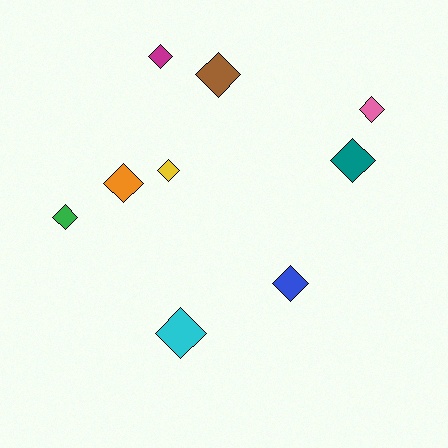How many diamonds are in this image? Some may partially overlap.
There are 9 diamonds.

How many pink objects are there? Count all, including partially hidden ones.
There is 1 pink object.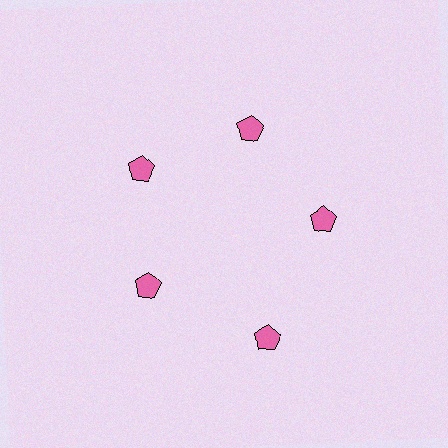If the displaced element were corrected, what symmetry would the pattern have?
It would have 5-fold rotational symmetry — the pattern would map onto itself every 72 degrees.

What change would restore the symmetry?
The symmetry would be restored by moving it inward, back onto the ring so that all 5 pentagons sit at equal angles and equal distance from the center.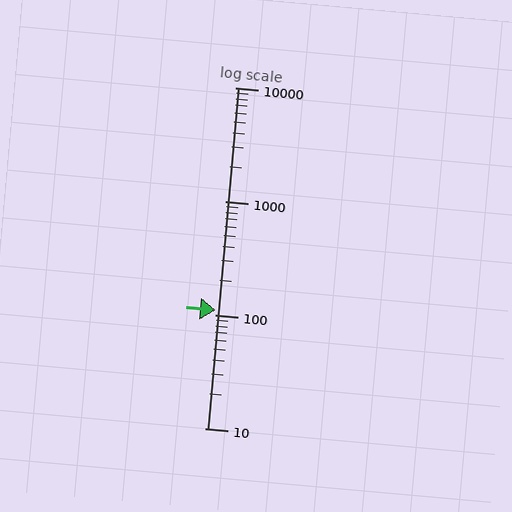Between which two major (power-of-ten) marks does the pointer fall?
The pointer is between 100 and 1000.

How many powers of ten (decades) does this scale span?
The scale spans 3 decades, from 10 to 10000.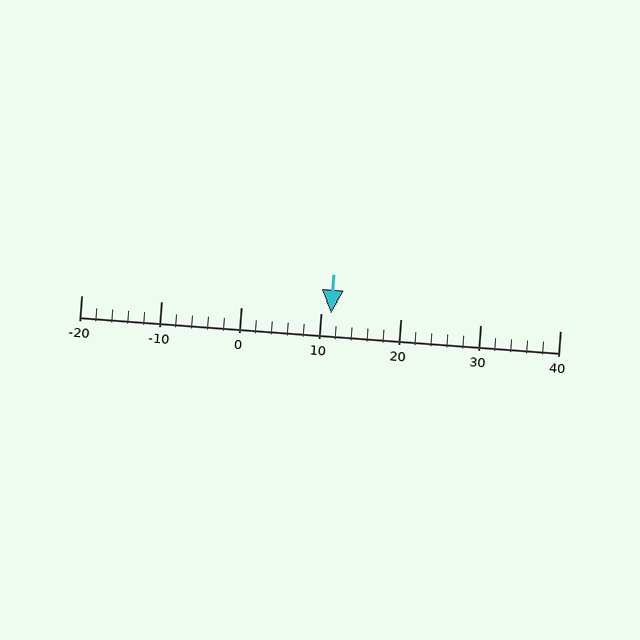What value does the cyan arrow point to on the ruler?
The cyan arrow points to approximately 11.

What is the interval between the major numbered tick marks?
The major tick marks are spaced 10 units apart.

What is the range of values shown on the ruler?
The ruler shows values from -20 to 40.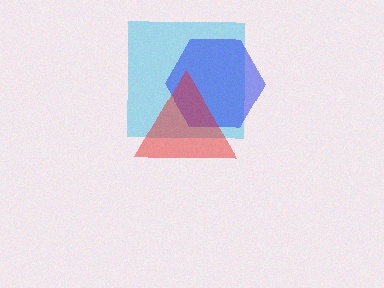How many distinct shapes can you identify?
There are 3 distinct shapes: a cyan square, a blue hexagon, a red triangle.